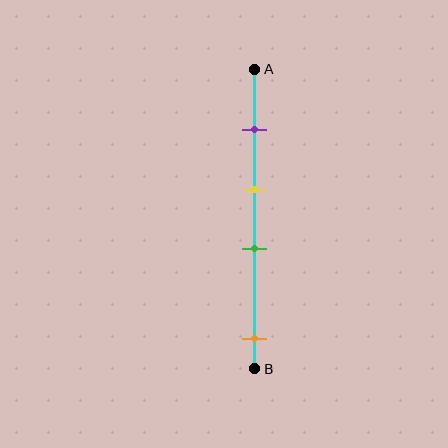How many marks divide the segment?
There are 4 marks dividing the segment.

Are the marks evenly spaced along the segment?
No, the marks are not evenly spaced.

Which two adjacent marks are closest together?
The yellow and green marks are the closest adjacent pair.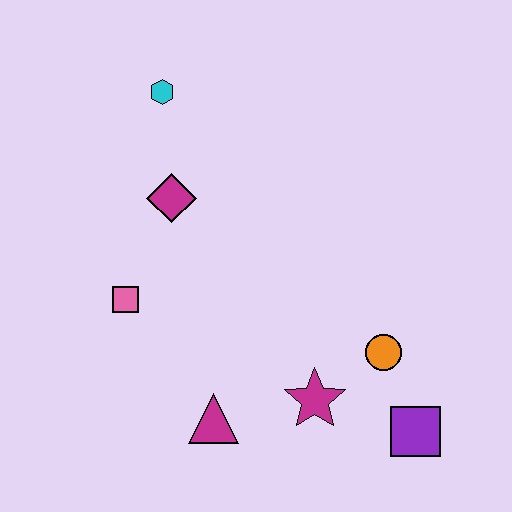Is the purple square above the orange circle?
No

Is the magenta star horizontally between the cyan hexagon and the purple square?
Yes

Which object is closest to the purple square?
The orange circle is closest to the purple square.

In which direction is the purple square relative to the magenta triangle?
The purple square is to the right of the magenta triangle.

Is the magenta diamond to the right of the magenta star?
No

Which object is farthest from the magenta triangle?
The cyan hexagon is farthest from the magenta triangle.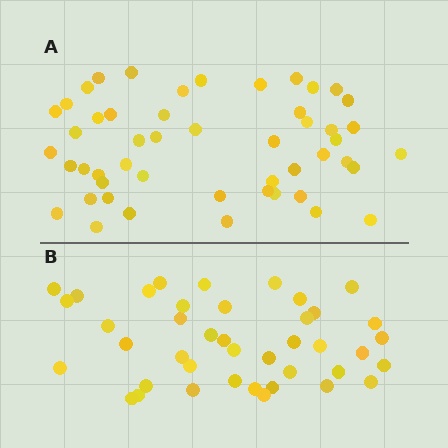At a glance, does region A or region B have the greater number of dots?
Region A (the top region) has more dots.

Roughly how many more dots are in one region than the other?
Region A has roughly 8 or so more dots than region B.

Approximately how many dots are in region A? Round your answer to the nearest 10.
About 50 dots.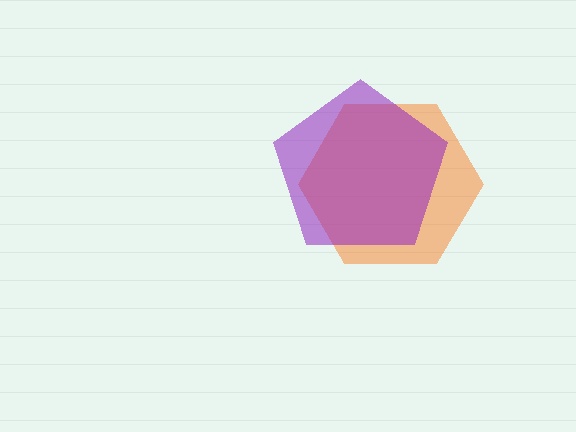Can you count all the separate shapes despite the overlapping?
Yes, there are 2 separate shapes.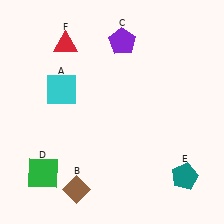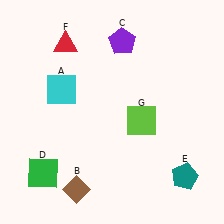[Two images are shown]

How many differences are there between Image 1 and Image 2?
There is 1 difference between the two images.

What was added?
A lime square (G) was added in Image 2.